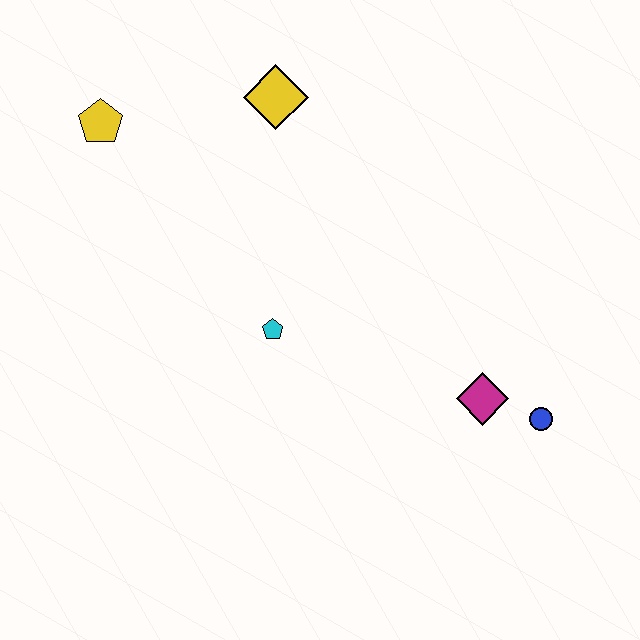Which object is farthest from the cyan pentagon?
The blue circle is farthest from the cyan pentagon.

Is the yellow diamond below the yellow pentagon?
No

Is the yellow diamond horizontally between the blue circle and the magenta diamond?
No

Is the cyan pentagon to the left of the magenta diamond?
Yes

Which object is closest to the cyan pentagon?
The magenta diamond is closest to the cyan pentagon.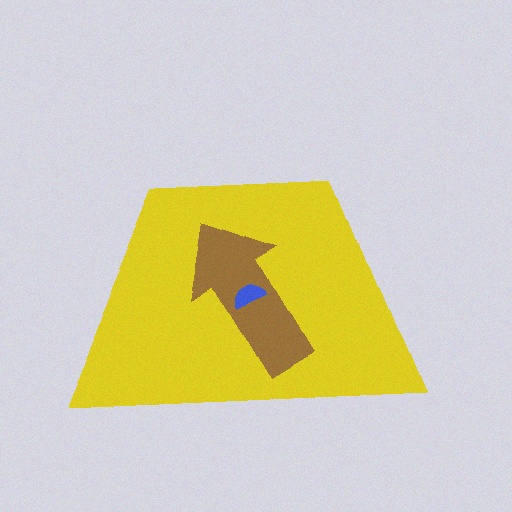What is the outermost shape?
The yellow trapezoid.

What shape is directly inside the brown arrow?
The blue semicircle.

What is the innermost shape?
The blue semicircle.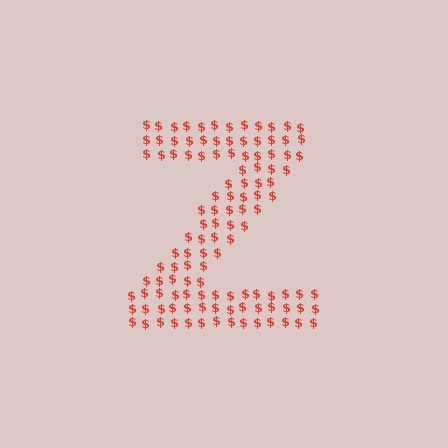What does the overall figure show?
The overall figure shows the letter Z.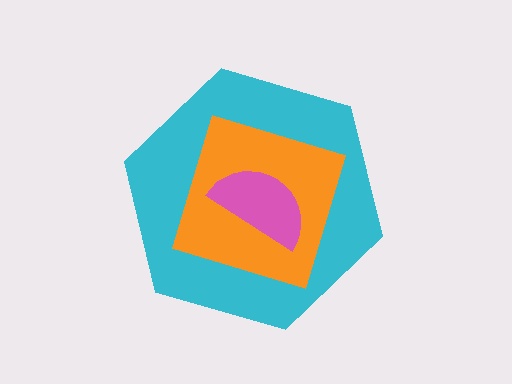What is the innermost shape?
The pink semicircle.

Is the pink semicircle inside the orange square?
Yes.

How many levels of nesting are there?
3.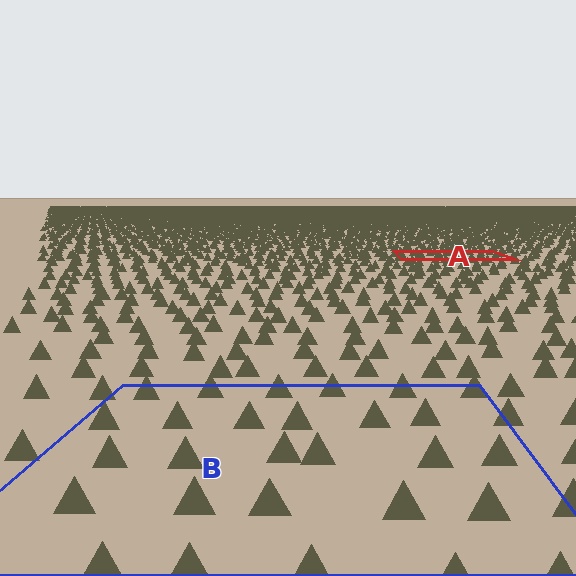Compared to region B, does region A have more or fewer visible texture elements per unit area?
Region A has more texture elements per unit area — they are packed more densely because it is farther away.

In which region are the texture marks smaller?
The texture marks are smaller in region A, because it is farther away.